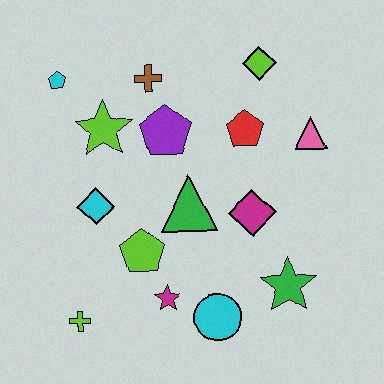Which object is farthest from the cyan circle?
The cyan pentagon is farthest from the cyan circle.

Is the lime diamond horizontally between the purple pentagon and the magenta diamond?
No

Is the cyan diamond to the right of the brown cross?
No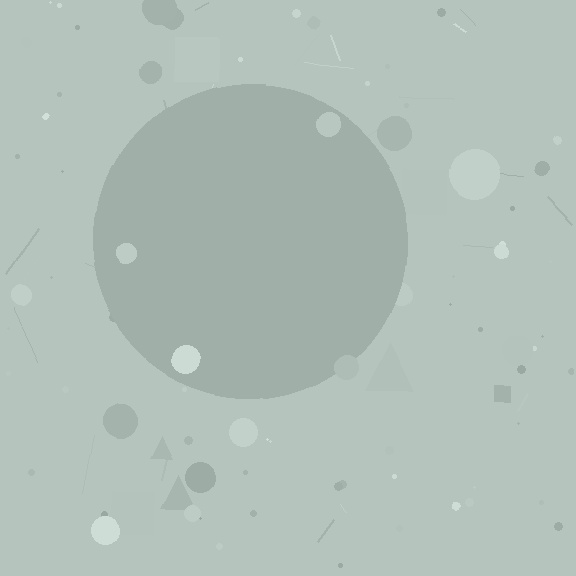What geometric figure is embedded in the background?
A circle is embedded in the background.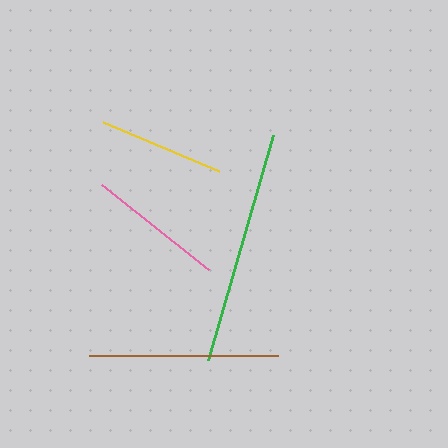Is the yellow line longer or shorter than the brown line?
The brown line is longer than the yellow line.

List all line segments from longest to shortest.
From longest to shortest: green, brown, pink, yellow.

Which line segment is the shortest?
The yellow line is the shortest at approximately 125 pixels.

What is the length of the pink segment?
The pink segment is approximately 136 pixels long.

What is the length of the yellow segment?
The yellow segment is approximately 125 pixels long.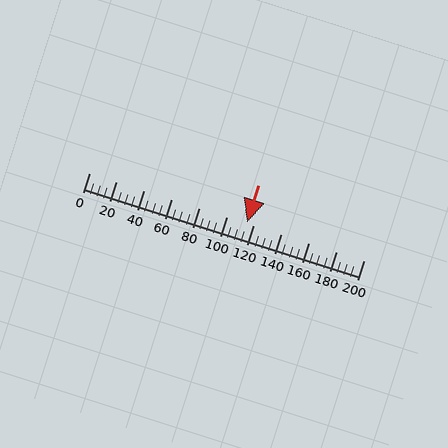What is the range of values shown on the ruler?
The ruler shows values from 0 to 200.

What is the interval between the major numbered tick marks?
The major tick marks are spaced 20 units apart.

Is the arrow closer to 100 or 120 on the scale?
The arrow is closer to 120.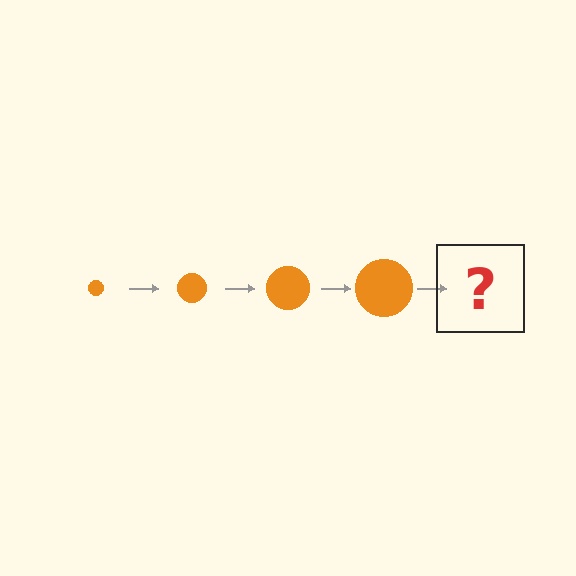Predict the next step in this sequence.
The next step is an orange circle, larger than the previous one.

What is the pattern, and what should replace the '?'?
The pattern is that the circle gets progressively larger each step. The '?' should be an orange circle, larger than the previous one.